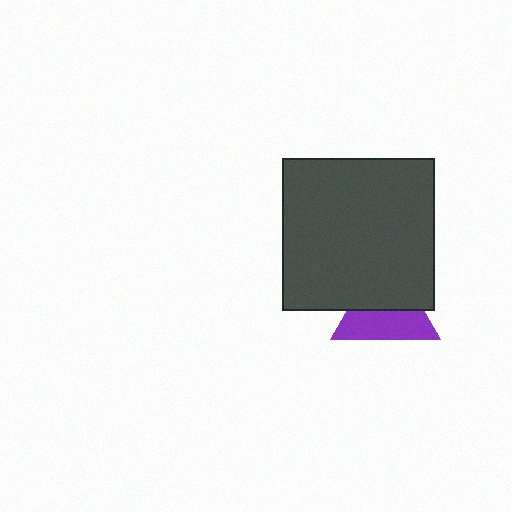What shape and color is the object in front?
The object in front is a dark gray square.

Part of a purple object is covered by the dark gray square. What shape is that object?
It is a triangle.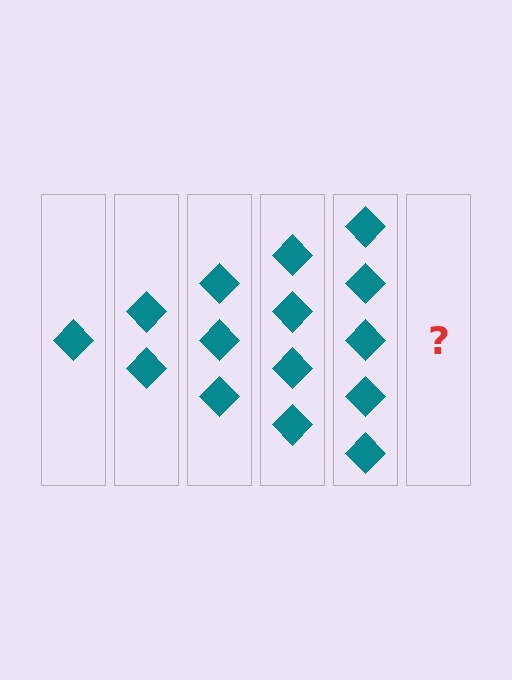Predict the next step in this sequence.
The next step is 6 diamonds.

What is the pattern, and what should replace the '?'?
The pattern is that each step adds one more diamond. The '?' should be 6 diamonds.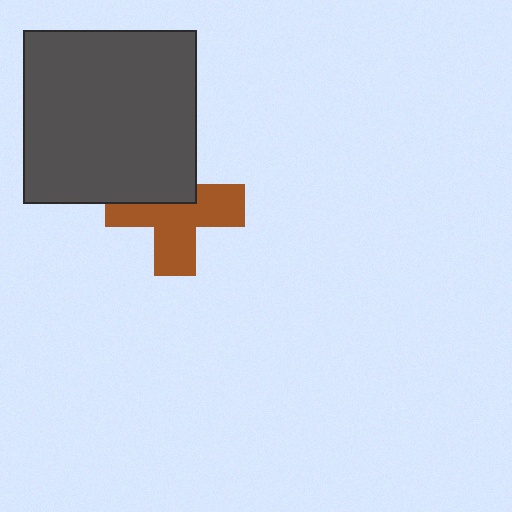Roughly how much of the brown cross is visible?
About half of it is visible (roughly 62%).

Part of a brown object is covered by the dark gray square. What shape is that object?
It is a cross.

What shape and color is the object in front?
The object in front is a dark gray square.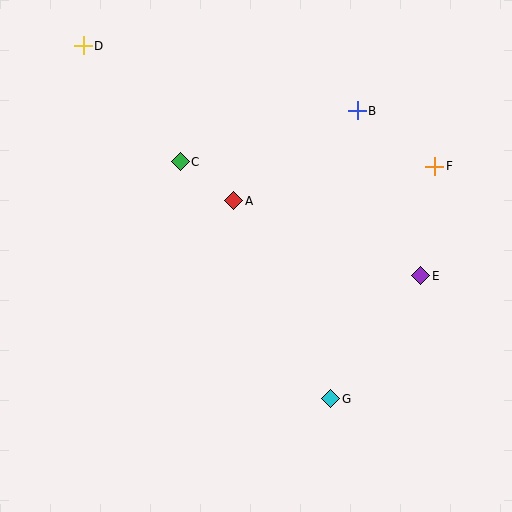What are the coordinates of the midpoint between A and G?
The midpoint between A and G is at (282, 300).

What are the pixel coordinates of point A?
Point A is at (234, 201).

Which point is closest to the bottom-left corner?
Point G is closest to the bottom-left corner.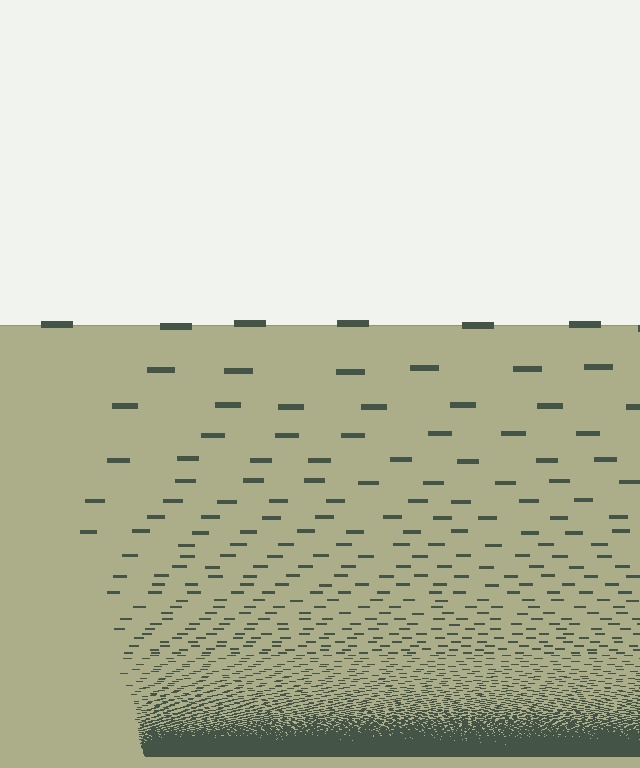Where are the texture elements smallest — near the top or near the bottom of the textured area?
Near the bottom.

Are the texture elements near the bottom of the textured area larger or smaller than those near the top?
Smaller. The gradient is inverted — elements near the bottom are smaller and denser.